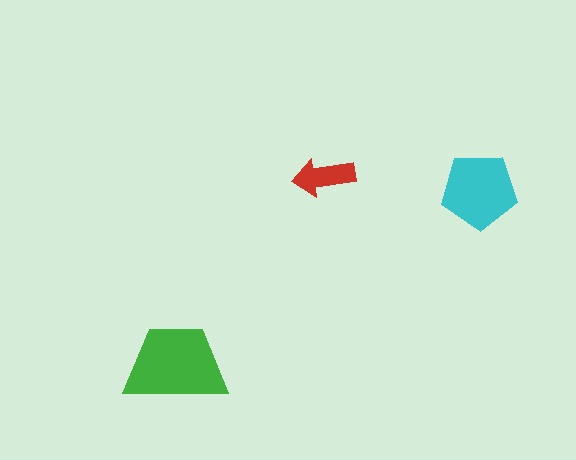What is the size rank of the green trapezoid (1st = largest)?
1st.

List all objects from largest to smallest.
The green trapezoid, the cyan pentagon, the red arrow.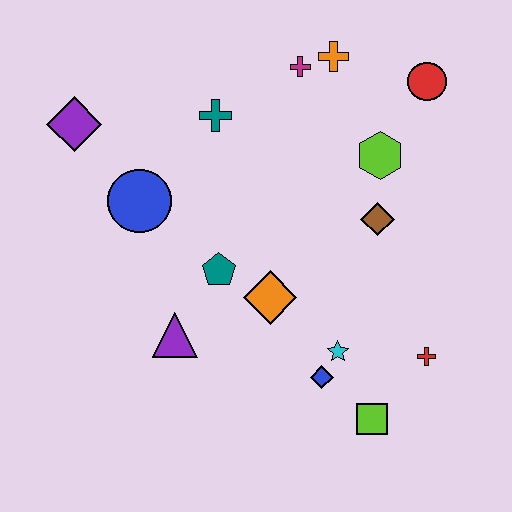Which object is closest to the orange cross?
The magenta cross is closest to the orange cross.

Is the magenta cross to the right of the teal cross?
Yes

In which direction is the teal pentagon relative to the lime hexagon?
The teal pentagon is to the left of the lime hexagon.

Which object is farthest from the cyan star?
The purple diamond is farthest from the cyan star.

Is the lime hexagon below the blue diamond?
No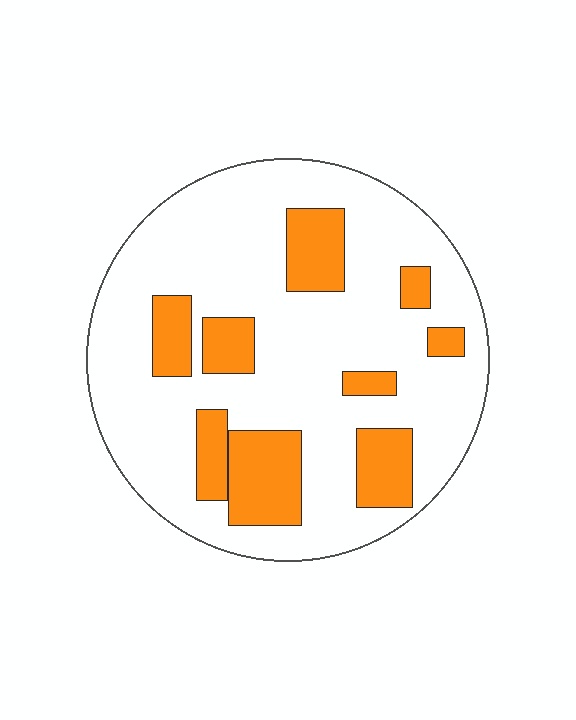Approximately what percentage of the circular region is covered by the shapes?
Approximately 25%.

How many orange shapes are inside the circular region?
9.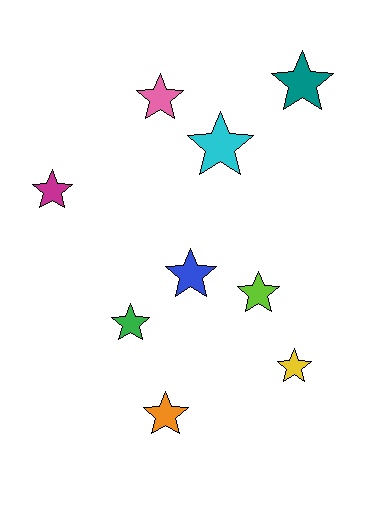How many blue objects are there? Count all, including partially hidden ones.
There is 1 blue object.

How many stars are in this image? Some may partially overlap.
There are 9 stars.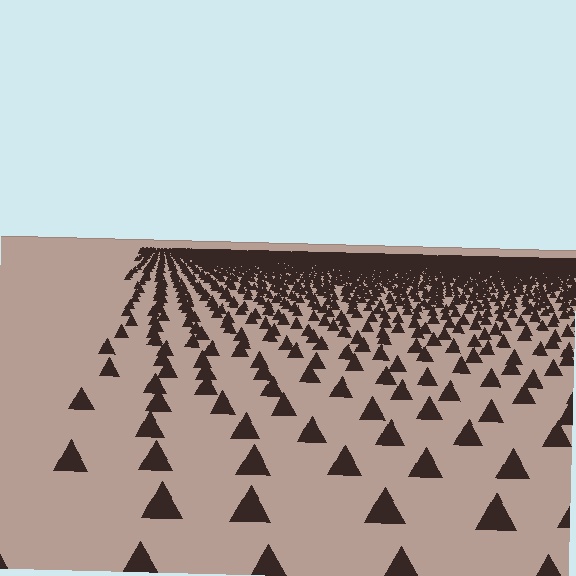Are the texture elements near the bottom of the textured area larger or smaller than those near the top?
Larger. Near the bottom, elements are closer to the viewer and appear at a bigger on-screen size.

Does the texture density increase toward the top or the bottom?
Density increases toward the top.